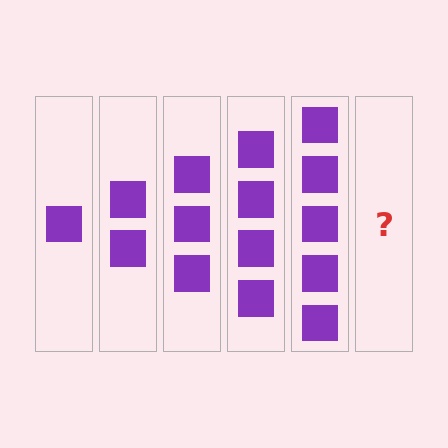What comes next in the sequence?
The next element should be 6 squares.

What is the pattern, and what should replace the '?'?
The pattern is that each step adds one more square. The '?' should be 6 squares.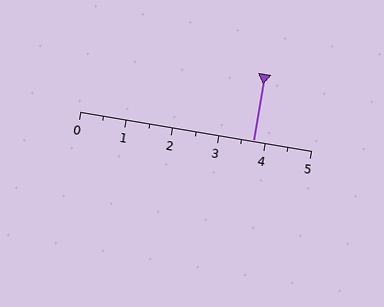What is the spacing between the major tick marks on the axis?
The major ticks are spaced 1 apart.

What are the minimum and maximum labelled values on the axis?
The axis runs from 0 to 5.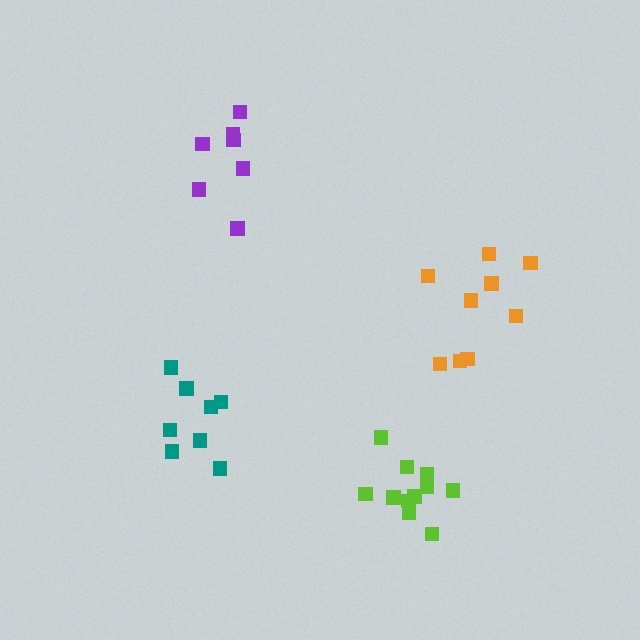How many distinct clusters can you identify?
There are 4 distinct clusters.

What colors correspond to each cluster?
The clusters are colored: teal, purple, lime, orange.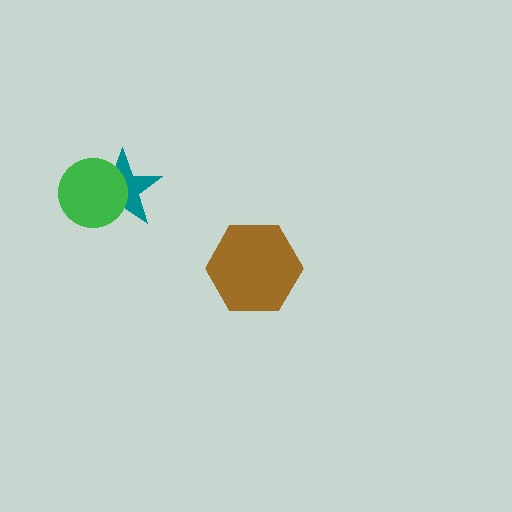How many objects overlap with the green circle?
1 object overlaps with the green circle.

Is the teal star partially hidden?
Yes, it is partially covered by another shape.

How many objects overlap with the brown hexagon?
0 objects overlap with the brown hexagon.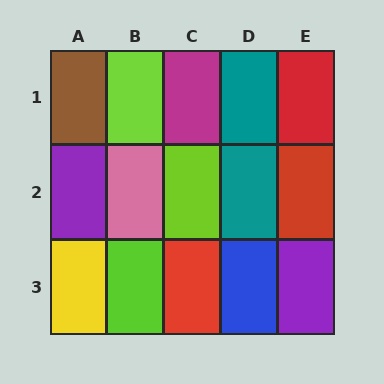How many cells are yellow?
1 cell is yellow.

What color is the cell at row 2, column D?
Teal.